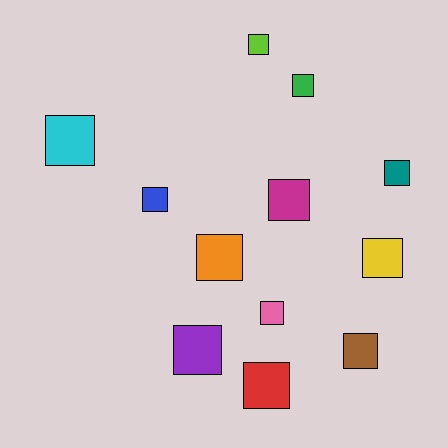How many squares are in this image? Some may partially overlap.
There are 12 squares.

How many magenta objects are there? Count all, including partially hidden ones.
There is 1 magenta object.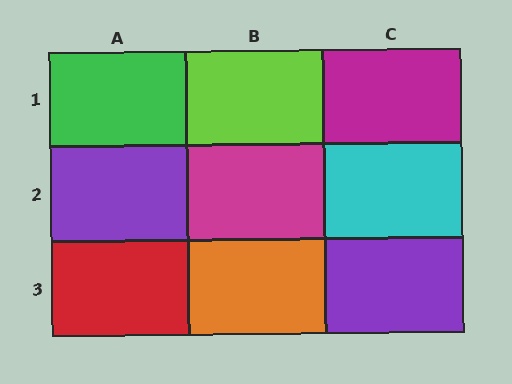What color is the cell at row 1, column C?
Magenta.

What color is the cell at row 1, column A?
Green.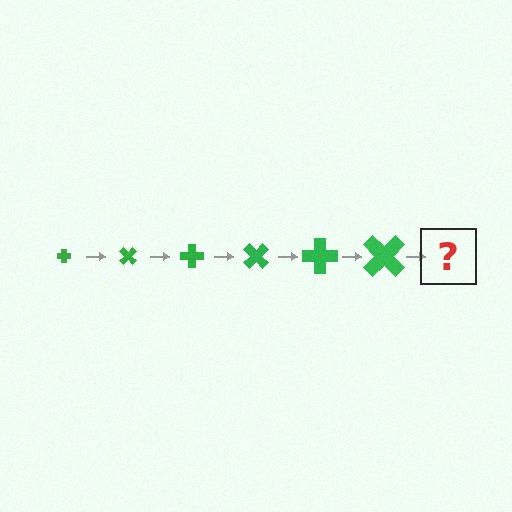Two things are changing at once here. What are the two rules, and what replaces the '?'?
The two rules are that the cross grows larger each step and it rotates 45 degrees each step. The '?' should be a cross, larger than the previous one and rotated 270 degrees from the start.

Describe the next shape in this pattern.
It should be a cross, larger than the previous one and rotated 270 degrees from the start.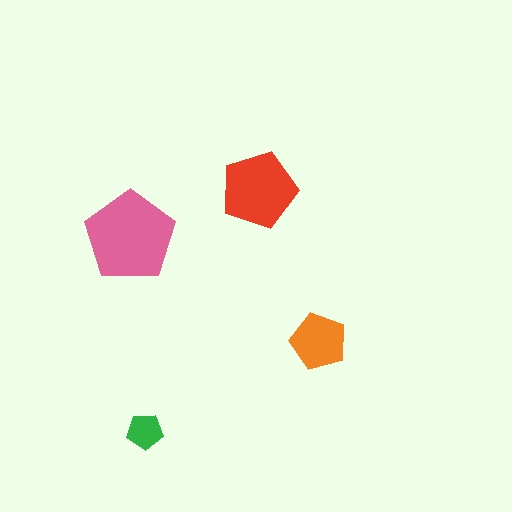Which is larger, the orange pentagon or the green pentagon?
The orange one.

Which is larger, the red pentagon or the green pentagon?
The red one.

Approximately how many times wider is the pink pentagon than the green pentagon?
About 2.5 times wider.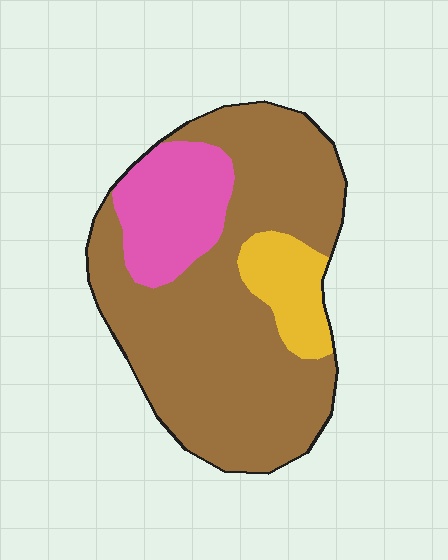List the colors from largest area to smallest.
From largest to smallest: brown, pink, yellow.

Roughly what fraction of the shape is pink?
Pink takes up about one sixth (1/6) of the shape.